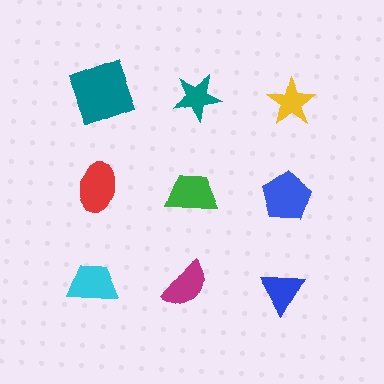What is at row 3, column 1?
A cyan trapezoid.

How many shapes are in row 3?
3 shapes.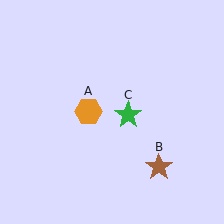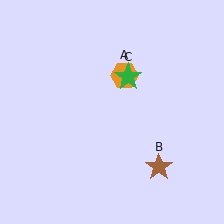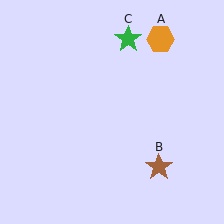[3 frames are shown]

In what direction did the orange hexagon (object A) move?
The orange hexagon (object A) moved up and to the right.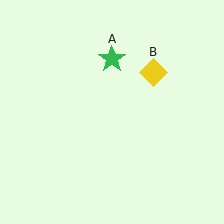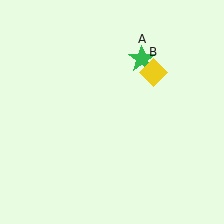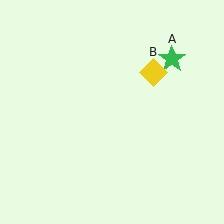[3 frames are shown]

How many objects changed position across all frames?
1 object changed position: green star (object A).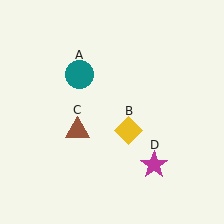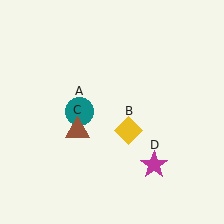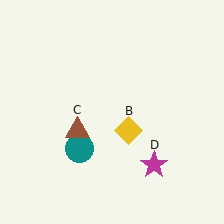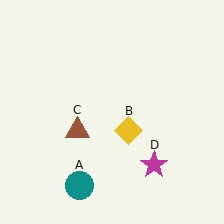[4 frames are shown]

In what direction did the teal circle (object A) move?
The teal circle (object A) moved down.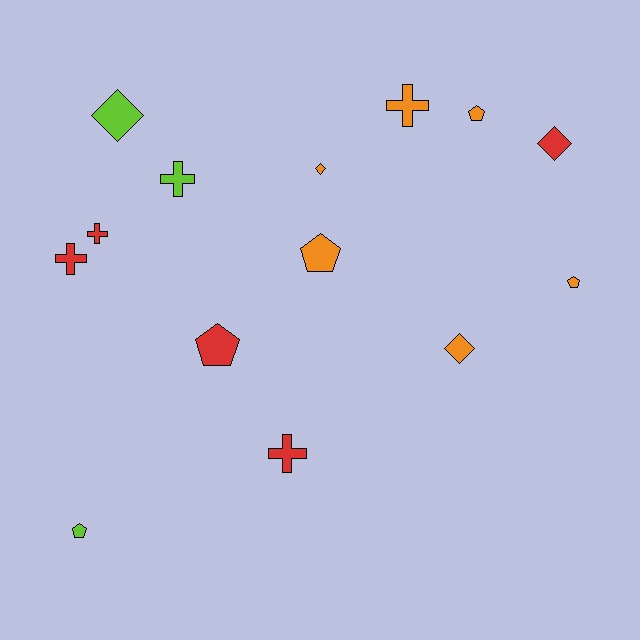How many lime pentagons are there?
There is 1 lime pentagon.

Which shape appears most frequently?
Pentagon, with 5 objects.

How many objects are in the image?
There are 14 objects.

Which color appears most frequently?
Orange, with 6 objects.